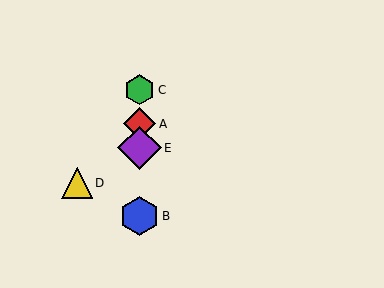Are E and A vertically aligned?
Yes, both are at x≈140.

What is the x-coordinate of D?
Object D is at x≈77.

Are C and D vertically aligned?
No, C is at x≈140 and D is at x≈77.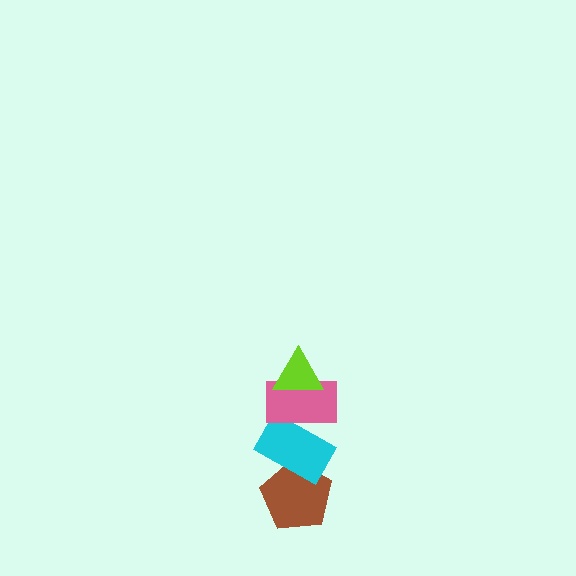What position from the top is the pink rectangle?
The pink rectangle is 2nd from the top.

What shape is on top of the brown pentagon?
The cyan rectangle is on top of the brown pentagon.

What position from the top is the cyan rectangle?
The cyan rectangle is 3rd from the top.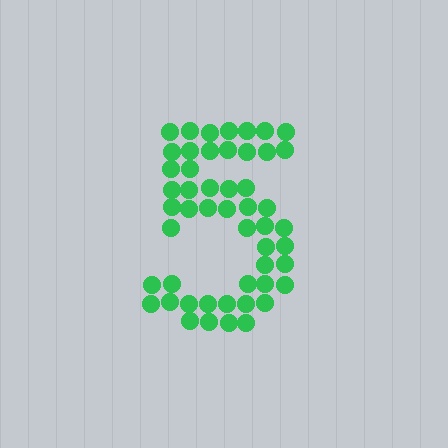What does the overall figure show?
The overall figure shows the digit 5.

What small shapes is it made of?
It is made of small circles.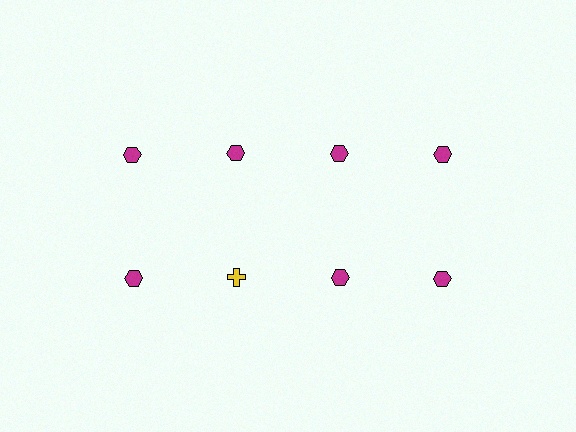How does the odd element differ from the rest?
It differs in both color (yellow instead of magenta) and shape (cross instead of hexagon).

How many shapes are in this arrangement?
There are 8 shapes arranged in a grid pattern.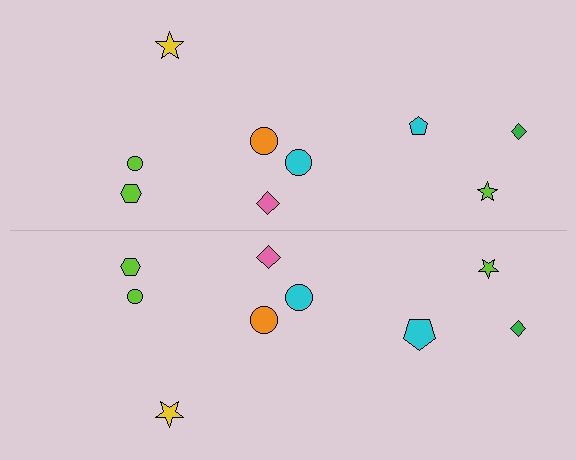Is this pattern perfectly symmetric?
No, the pattern is not perfectly symmetric. The cyan pentagon on the bottom side has a different size than its mirror counterpart.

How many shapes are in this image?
There are 18 shapes in this image.